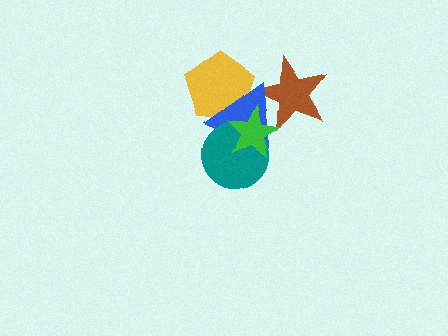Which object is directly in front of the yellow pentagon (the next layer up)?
The blue triangle is directly in front of the yellow pentagon.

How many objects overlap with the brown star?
2 objects overlap with the brown star.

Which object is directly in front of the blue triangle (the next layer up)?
The teal circle is directly in front of the blue triangle.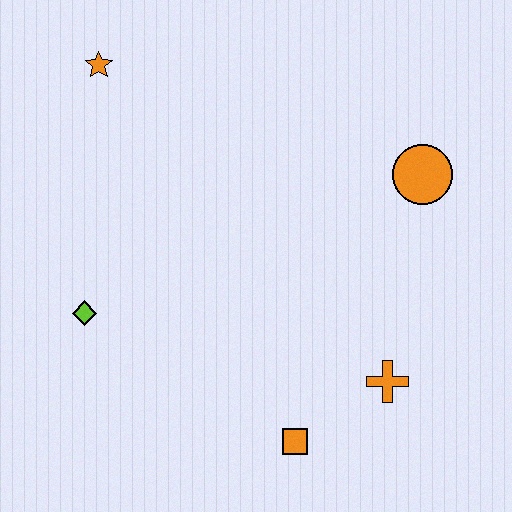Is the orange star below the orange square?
No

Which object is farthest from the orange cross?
The orange star is farthest from the orange cross.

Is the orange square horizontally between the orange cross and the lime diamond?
Yes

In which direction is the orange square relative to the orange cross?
The orange square is to the left of the orange cross.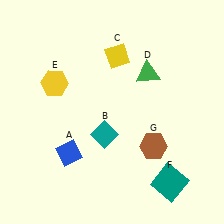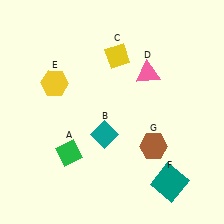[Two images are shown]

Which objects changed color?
A changed from blue to green. D changed from green to pink.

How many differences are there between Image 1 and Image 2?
There are 2 differences between the two images.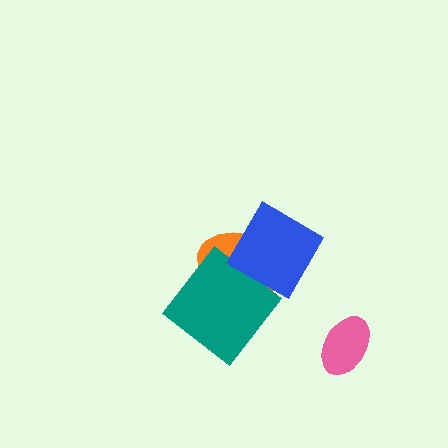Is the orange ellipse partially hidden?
Yes, it is partially covered by another shape.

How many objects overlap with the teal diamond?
1 object overlaps with the teal diamond.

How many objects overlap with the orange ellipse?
2 objects overlap with the orange ellipse.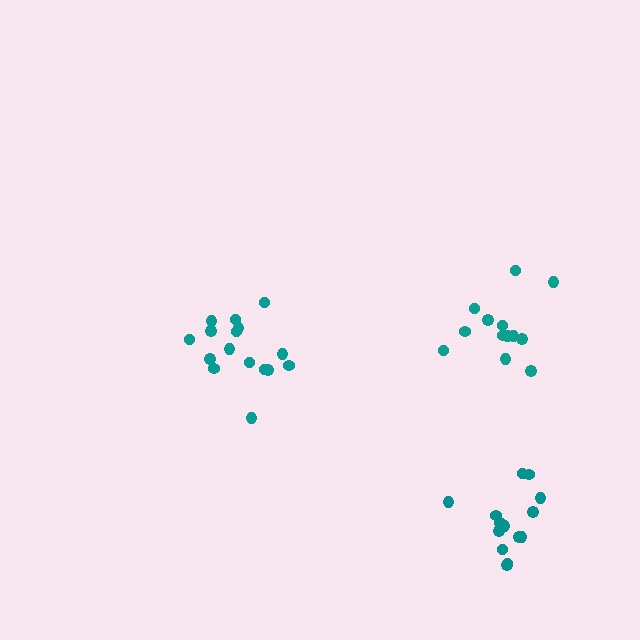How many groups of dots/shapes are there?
There are 3 groups.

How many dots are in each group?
Group 1: 16 dots, Group 2: 14 dots, Group 3: 13 dots (43 total).